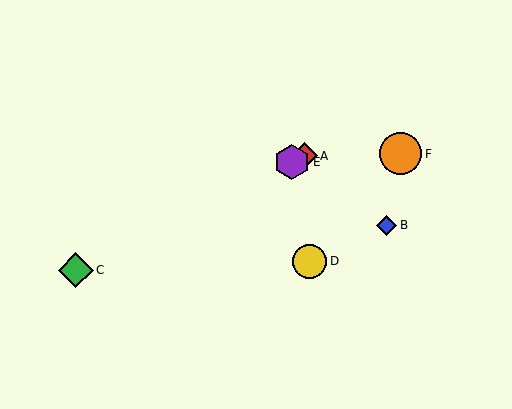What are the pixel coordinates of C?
Object C is at (76, 270).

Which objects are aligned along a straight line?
Objects A, C, E are aligned along a straight line.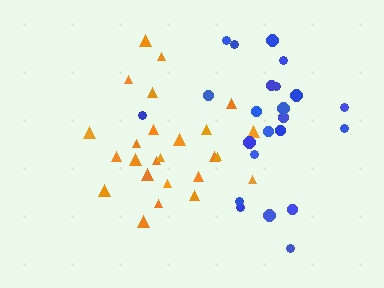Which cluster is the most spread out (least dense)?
Blue.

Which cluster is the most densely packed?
Orange.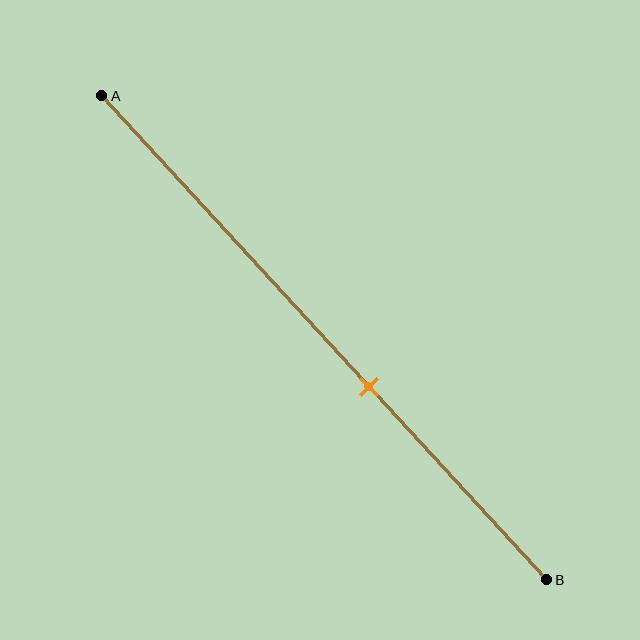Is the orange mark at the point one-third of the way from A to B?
No, the mark is at about 60% from A, not at the 33% one-third point.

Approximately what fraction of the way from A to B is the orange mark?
The orange mark is approximately 60% of the way from A to B.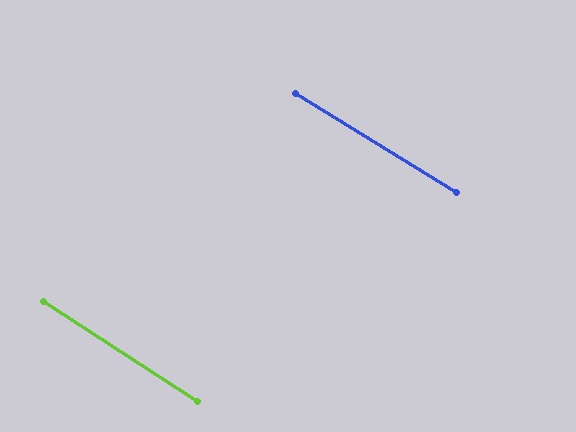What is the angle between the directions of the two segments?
Approximately 2 degrees.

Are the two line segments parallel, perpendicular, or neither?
Parallel — their directions differ by only 1.6°.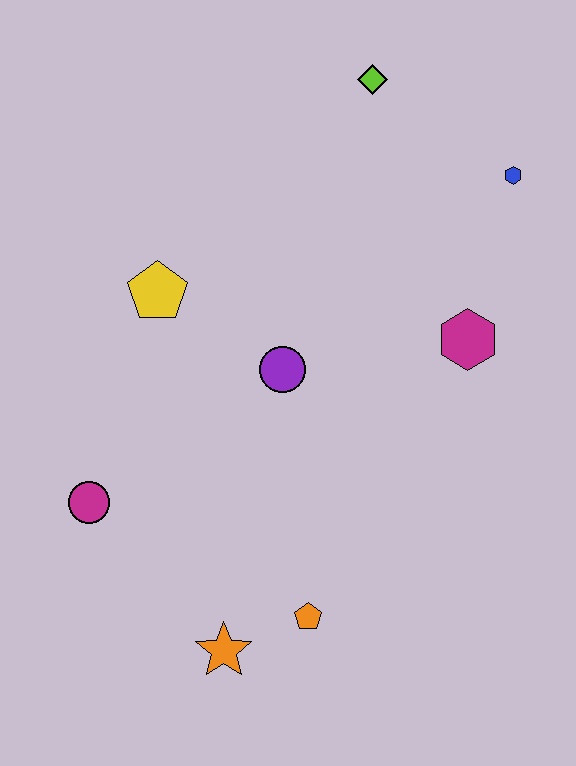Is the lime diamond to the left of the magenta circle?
No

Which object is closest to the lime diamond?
The blue hexagon is closest to the lime diamond.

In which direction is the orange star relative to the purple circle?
The orange star is below the purple circle.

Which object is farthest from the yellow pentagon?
The blue hexagon is farthest from the yellow pentagon.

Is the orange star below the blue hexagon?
Yes